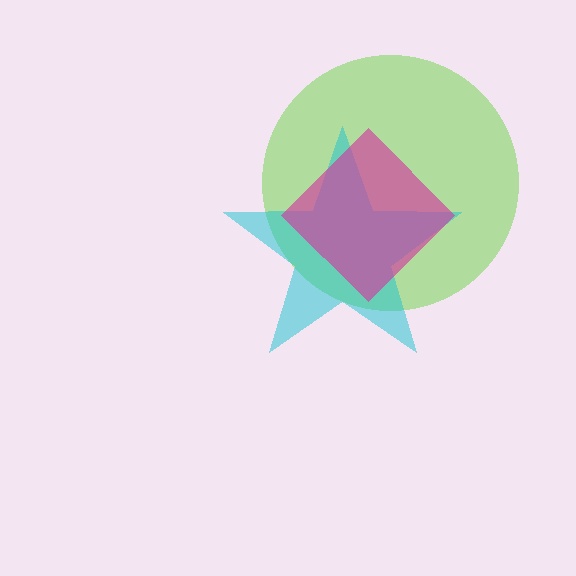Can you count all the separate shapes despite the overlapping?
Yes, there are 3 separate shapes.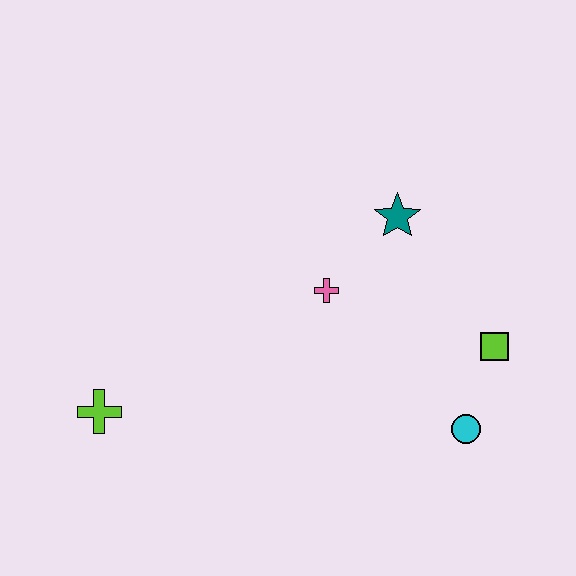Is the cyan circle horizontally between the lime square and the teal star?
Yes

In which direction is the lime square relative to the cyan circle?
The lime square is above the cyan circle.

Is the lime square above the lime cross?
Yes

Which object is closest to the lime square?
The cyan circle is closest to the lime square.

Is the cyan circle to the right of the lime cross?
Yes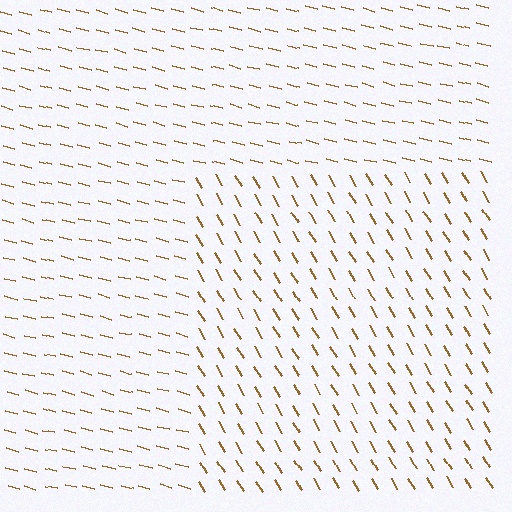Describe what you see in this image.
The image is filled with small brown line segments. A rectangle region in the image has lines oriented differently from the surrounding lines, creating a visible texture boundary.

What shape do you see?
I see a rectangle.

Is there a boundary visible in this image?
Yes, there is a texture boundary formed by a change in line orientation.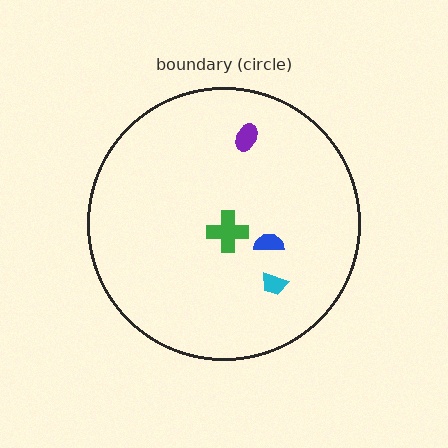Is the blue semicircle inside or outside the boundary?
Inside.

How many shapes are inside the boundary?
4 inside, 0 outside.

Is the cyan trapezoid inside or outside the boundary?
Inside.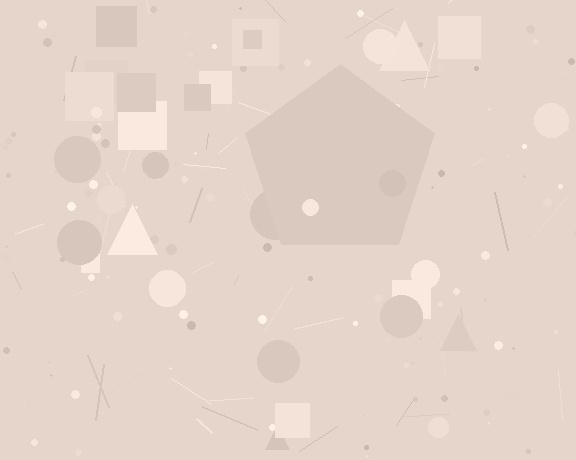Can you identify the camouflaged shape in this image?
The camouflaged shape is a pentagon.